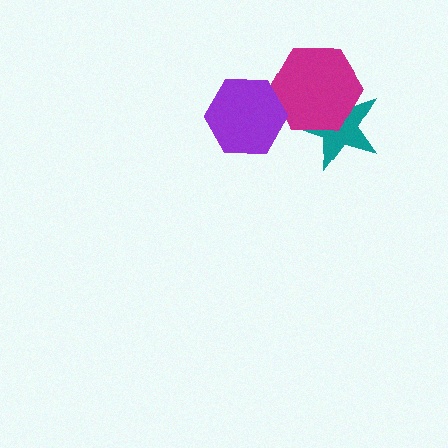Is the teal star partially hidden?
Yes, it is partially covered by another shape.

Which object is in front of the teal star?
The magenta hexagon is in front of the teal star.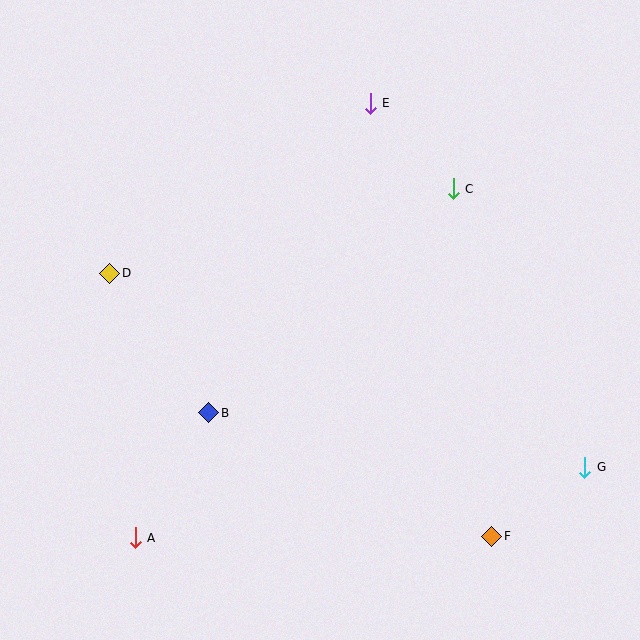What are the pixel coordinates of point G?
Point G is at (584, 467).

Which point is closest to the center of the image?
Point B at (209, 413) is closest to the center.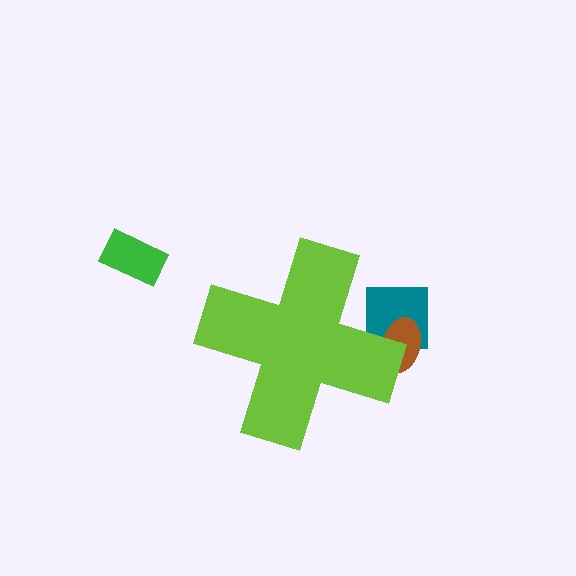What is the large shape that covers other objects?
A lime cross.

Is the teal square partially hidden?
Yes, the teal square is partially hidden behind the lime cross.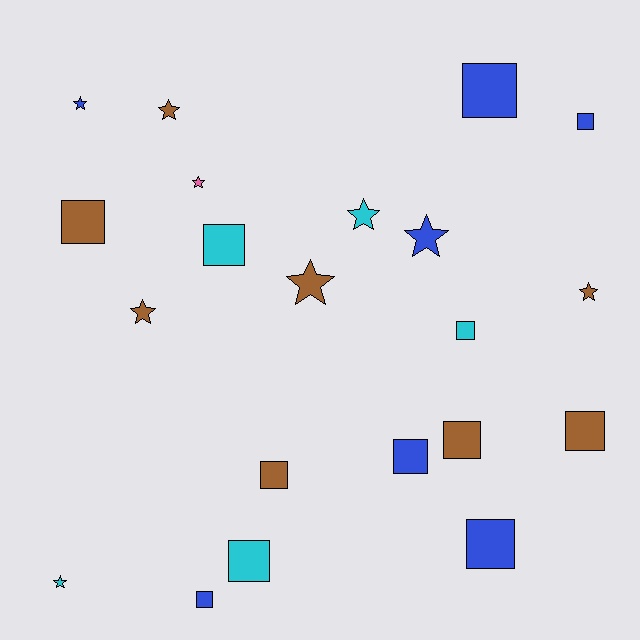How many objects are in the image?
There are 21 objects.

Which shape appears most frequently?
Square, with 12 objects.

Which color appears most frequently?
Brown, with 8 objects.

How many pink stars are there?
There is 1 pink star.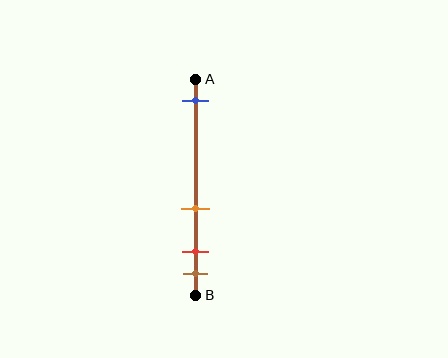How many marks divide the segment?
There are 4 marks dividing the segment.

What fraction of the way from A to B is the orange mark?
The orange mark is approximately 60% (0.6) of the way from A to B.